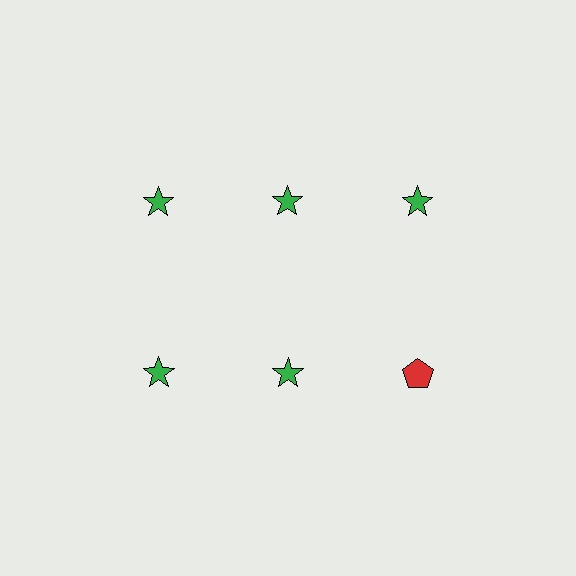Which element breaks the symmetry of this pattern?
The red pentagon in the second row, center column breaks the symmetry. All other shapes are green stars.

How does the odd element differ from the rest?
It differs in both color (red instead of green) and shape (pentagon instead of star).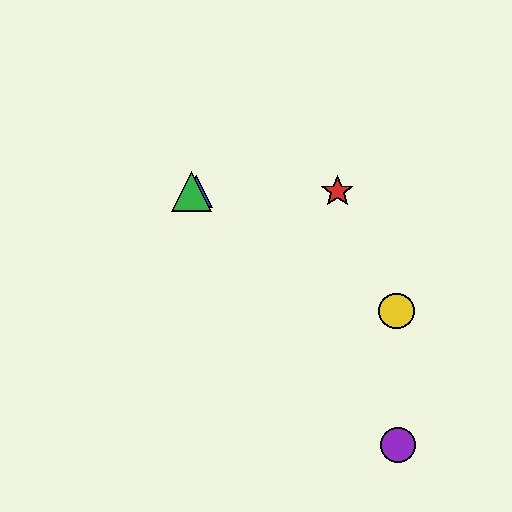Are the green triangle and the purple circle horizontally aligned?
No, the green triangle is at y≈192 and the purple circle is at y≈445.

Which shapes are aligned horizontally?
The red star, the blue triangle, the green triangle are aligned horizontally.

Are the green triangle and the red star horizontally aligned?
Yes, both are at y≈192.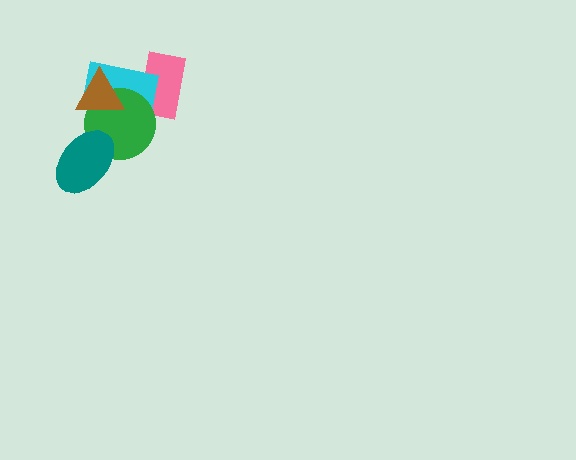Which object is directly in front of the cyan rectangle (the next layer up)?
The green circle is directly in front of the cyan rectangle.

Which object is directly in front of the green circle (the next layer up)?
The brown triangle is directly in front of the green circle.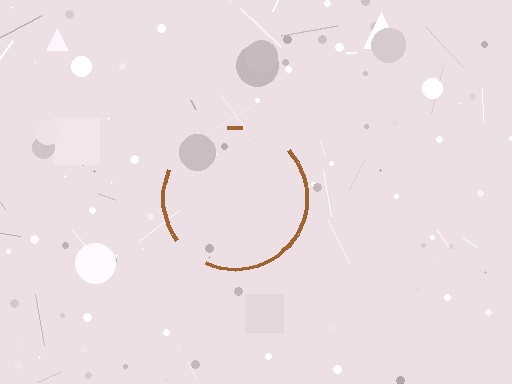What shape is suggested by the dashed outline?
The dashed outline suggests a circle.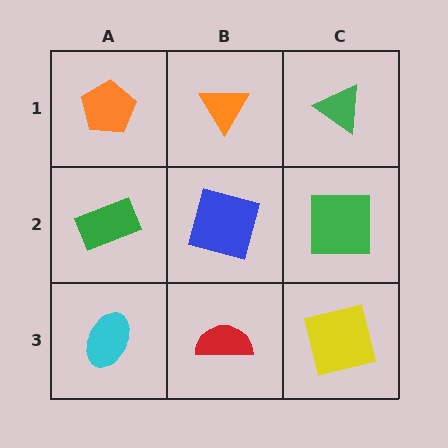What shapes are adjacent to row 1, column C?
A green square (row 2, column C), an orange triangle (row 1, column B).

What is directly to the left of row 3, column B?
A cyan ellipse.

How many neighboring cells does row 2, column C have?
3.